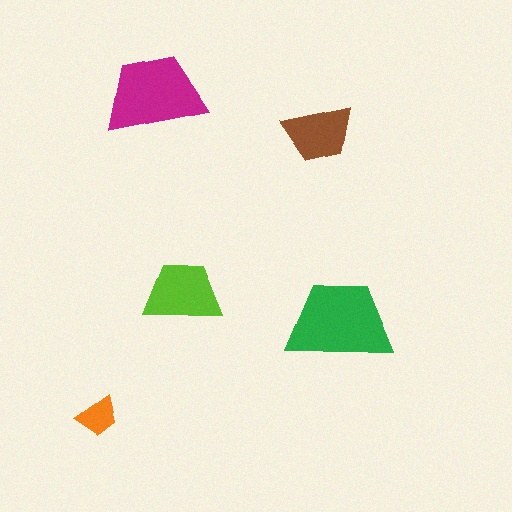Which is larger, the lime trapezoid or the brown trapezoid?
The lime one.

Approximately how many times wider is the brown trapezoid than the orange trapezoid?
About 1.5 times wider.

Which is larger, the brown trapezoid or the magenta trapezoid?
The magenta one.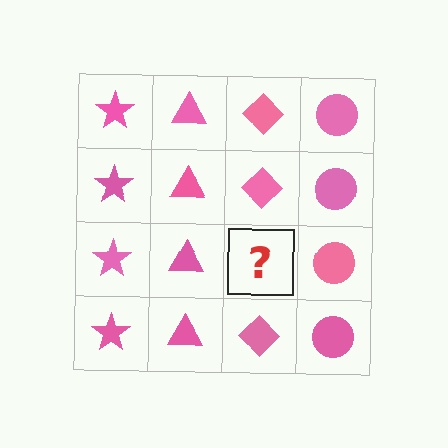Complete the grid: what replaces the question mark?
The question mark should be replaced with a pink diamond.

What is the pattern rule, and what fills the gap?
The rule is that each column has a consistent shape. The gap should be filled with a pink diamond.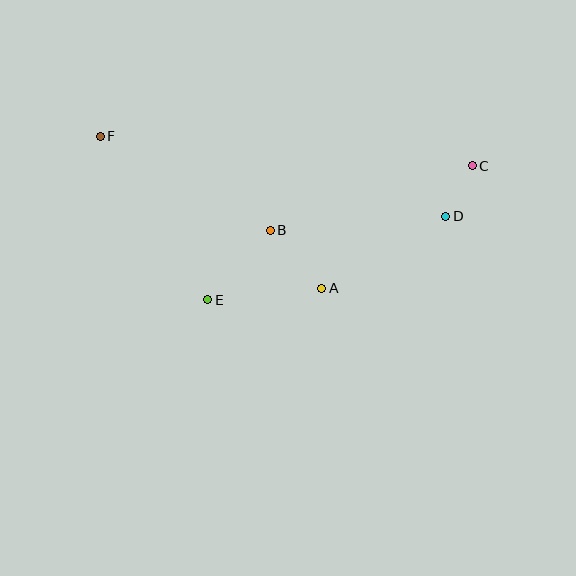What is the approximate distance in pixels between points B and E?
The distance between B and E is approximately 94 pixels.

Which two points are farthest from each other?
Points C and F are farthest from each other.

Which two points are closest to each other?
Points C and D are closest to each other.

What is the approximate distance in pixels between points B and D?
The distance between B and D is approximately 176 pixels.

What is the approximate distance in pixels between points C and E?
The distance between C and E is approximately 297 pixels.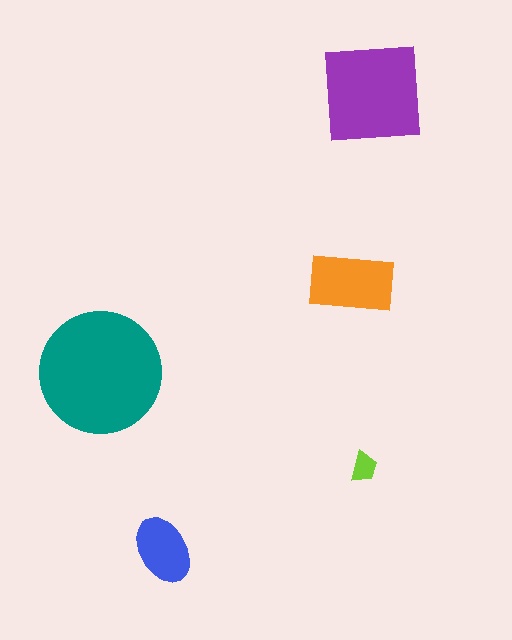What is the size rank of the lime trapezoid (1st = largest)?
5th.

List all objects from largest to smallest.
The teal circle, the purple square, the orange rectangle, the blue ellipse, the lime trapezoid.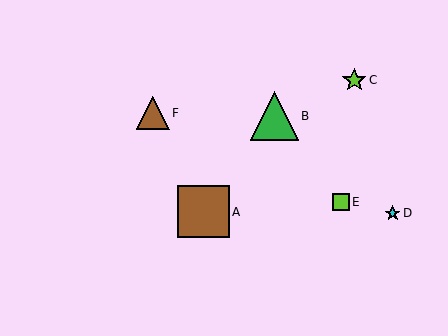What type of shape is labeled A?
Shape A is a brown square.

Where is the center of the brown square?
The center of the brown square is at (203, 212).